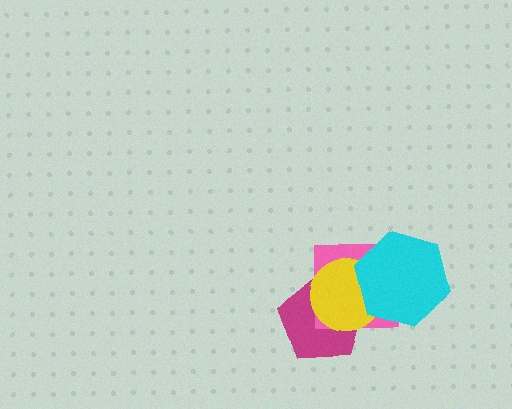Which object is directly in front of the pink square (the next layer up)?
The yellow circle is directly in front of the pink square.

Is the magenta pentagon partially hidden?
Yes, it is partially covered by another shape.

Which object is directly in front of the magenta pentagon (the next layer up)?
The pink square is directly in front of the magenta pentagon.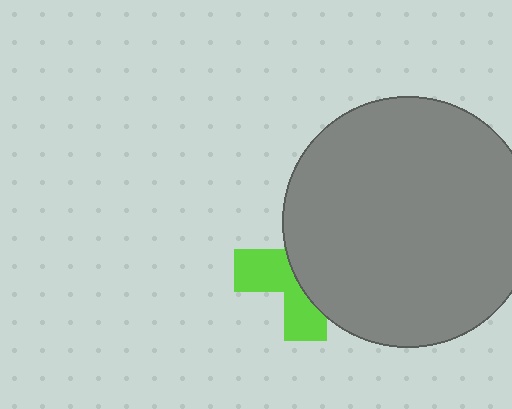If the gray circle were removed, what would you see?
You would see the complete lime cross.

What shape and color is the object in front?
The object in front is a gray circle.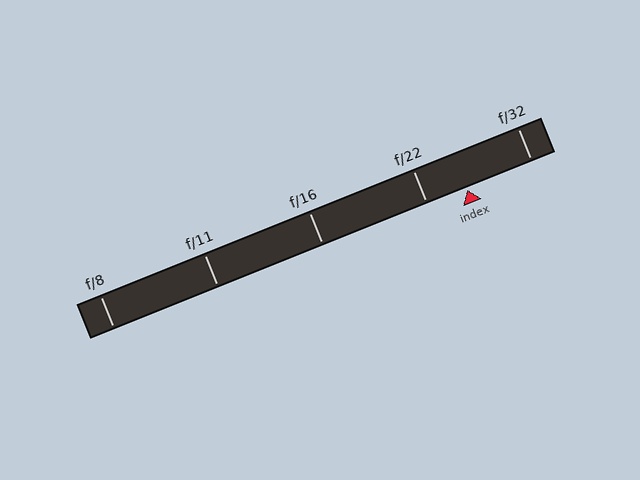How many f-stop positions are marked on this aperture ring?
There are 5 f-stop positions marked.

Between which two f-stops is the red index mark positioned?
The index mark is between f/22 and f/32.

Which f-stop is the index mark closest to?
The index mark is closest to f/22.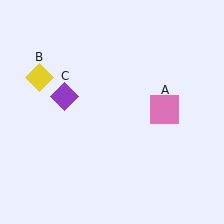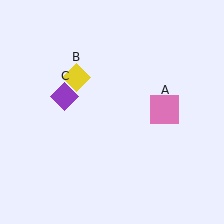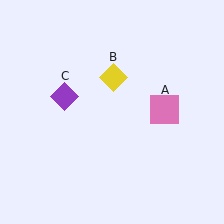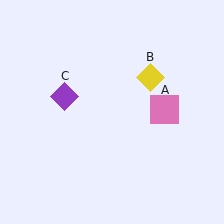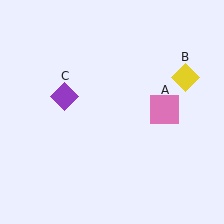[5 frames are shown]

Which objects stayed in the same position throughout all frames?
Pink square (object A) and purple diamond (object C) remained stationary.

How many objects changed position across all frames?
1 object changed position: yellow diamond (object B).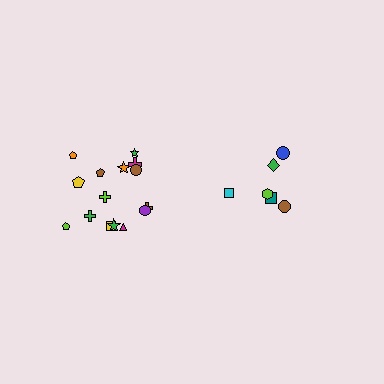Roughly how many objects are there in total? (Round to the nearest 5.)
Roughly 20 objects in total.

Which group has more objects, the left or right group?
The left group.